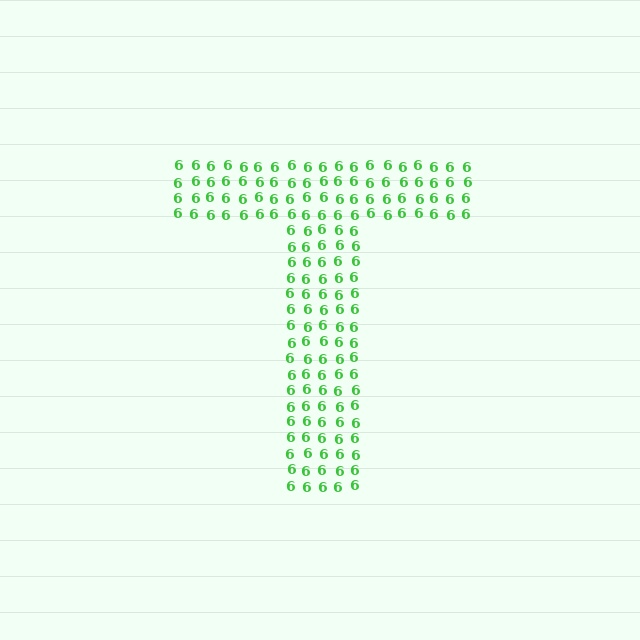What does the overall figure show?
The overall figure shows the letter T.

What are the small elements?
The small elements are digit 6's.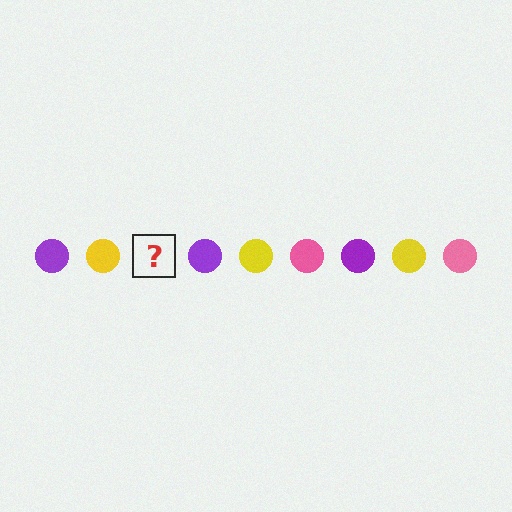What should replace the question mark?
The question mark should be replaced with a pink circle.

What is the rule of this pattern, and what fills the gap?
The rule is that the pattern cycles through purple, yellow, pink circles. The gap should be filled with a pink circle.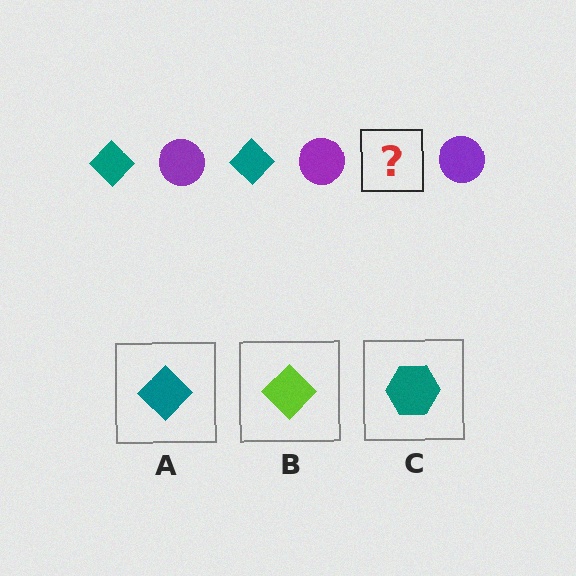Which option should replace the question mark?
Option A.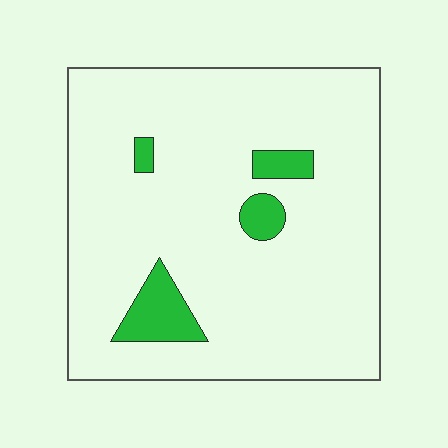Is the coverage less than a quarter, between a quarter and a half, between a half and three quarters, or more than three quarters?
Less than a quarter.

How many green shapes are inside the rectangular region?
4.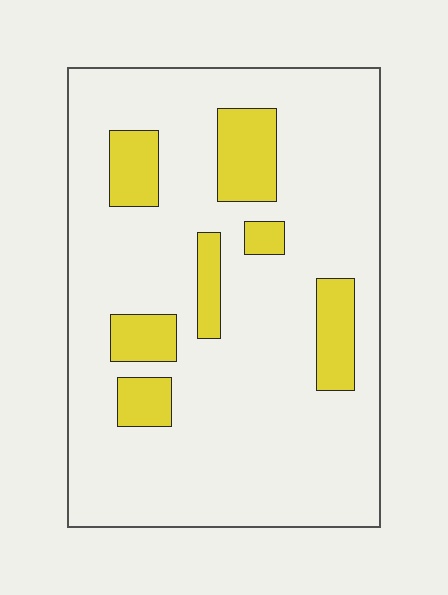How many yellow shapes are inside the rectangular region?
7.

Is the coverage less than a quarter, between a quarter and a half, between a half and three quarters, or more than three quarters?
Less than a quarter.